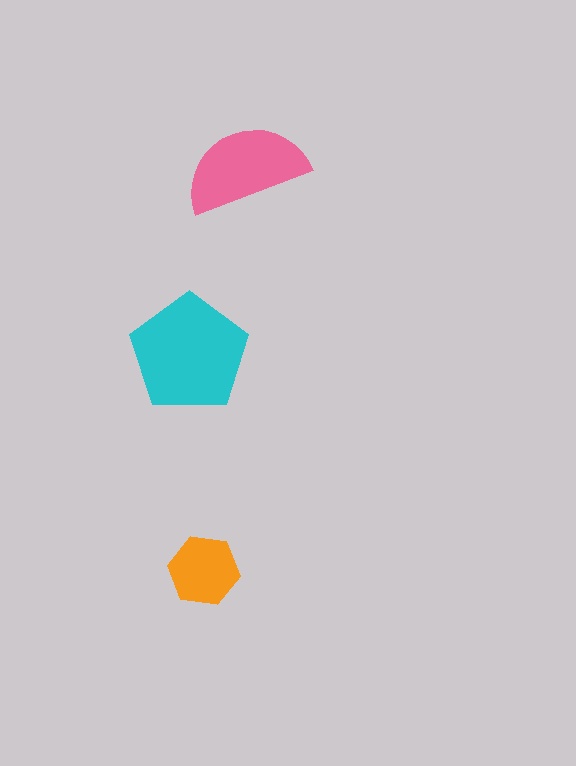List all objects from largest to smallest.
The cyan pentagon, the pink semicircle, the orange hexagon.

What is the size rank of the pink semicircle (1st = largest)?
2nd.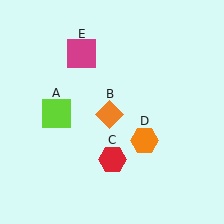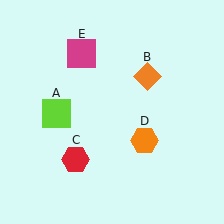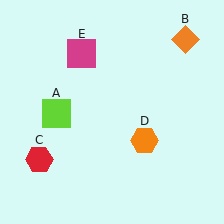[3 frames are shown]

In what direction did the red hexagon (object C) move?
The red hexagon (object C) moved left.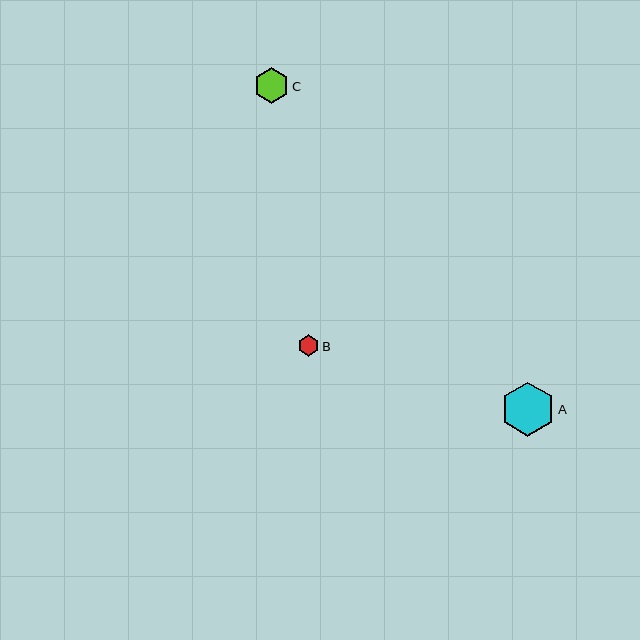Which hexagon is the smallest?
Hexagon B is the smallest with a size of approximately 21 pixels.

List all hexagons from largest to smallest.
From largest to smallest: A, C, B.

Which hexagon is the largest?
Hexagon A is the largest with a size of approximately 54 pixels.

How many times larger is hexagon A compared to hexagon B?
Hexagon A is approximately 2.5 times the size of hexagon B.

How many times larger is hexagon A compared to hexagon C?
Hexagon A is approximately 1.5 times the size of hexagon C.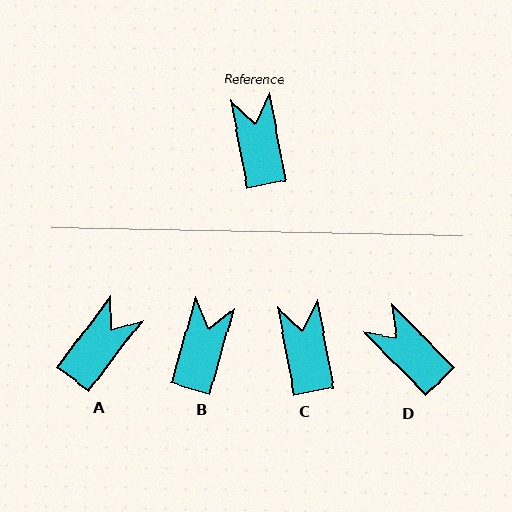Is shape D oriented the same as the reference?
No, it is off by about 34 degrees.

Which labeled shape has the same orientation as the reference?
C.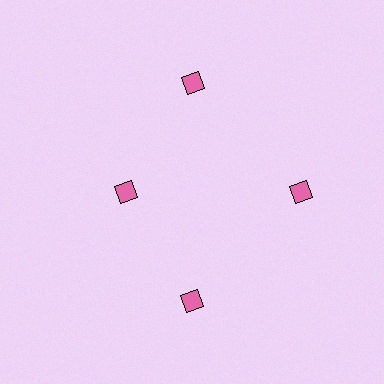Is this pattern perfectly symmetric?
No. The 4 pink diamonds are arranged in a ring, but one element near the 9 o'clock position is pulled inward toward the center, breaking the 4-fold rotational symmetry.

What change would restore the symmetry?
The symmetry would be restored by moving it outward, back onto the ring so that all 4 diamonds sit at equal angles and equal distance from the center.